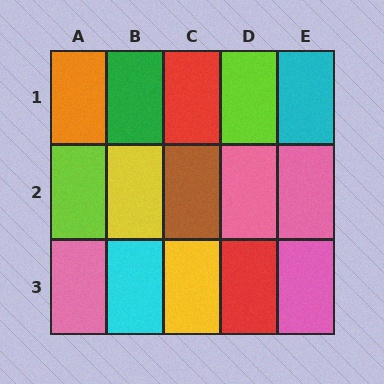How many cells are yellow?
2 cells are yellow.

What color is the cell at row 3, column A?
Pink.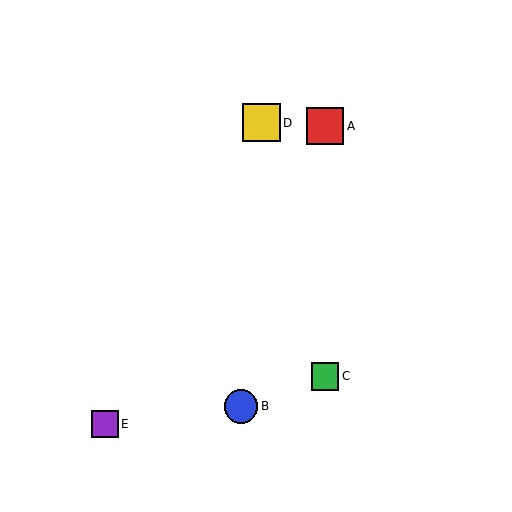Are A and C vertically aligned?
Yes, both are at x≈325.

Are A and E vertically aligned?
No, A is at x≈325 and E is at x≈105.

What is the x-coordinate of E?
Object E is at x≈105.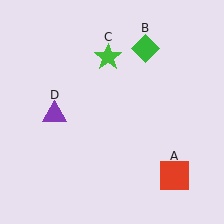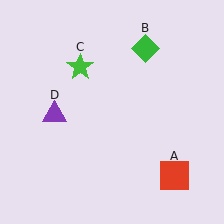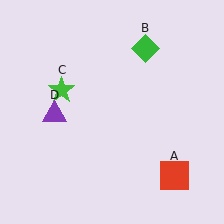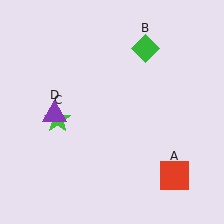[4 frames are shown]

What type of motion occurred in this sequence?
The green star (object C) rotated counterclockwise around the center of the scene.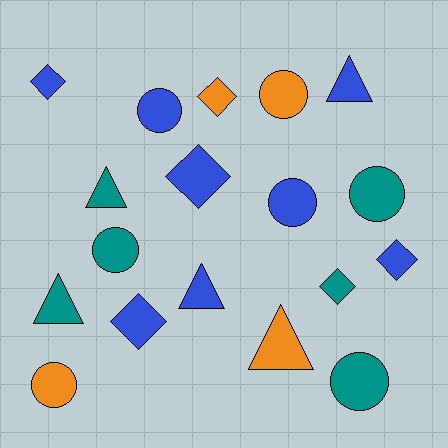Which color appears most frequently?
Blue, with 8 objects.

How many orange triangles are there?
There is 1 orange triangle.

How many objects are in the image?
There are 18 objects.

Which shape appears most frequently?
Circle, with 7 objects.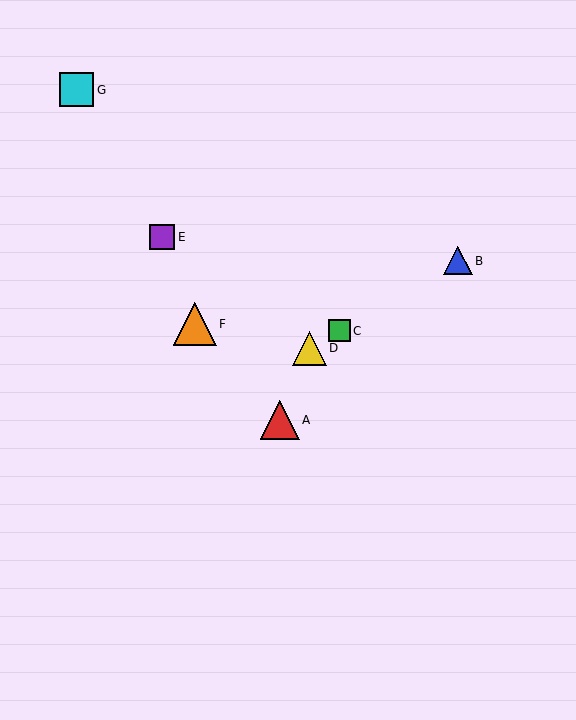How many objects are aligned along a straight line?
3 objects (B, C, D) are aligned along a straight line.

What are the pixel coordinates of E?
Object E is at (162, 237).